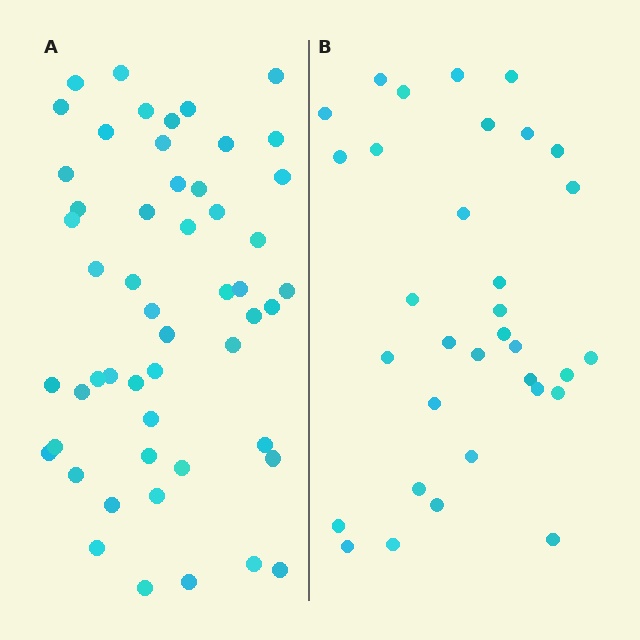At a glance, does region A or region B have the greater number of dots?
Region A (the left region) has more dots.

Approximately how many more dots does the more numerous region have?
Region A has approximately 20 more dots than region B.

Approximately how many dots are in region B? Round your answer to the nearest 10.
About 30 dots. (The exact count is 33, which rounds to 30.)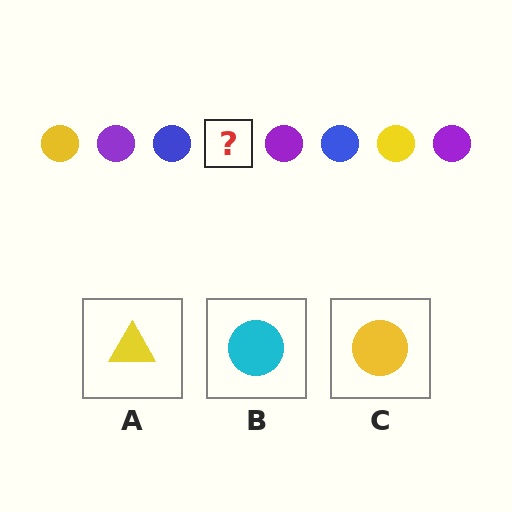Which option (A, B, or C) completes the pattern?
C.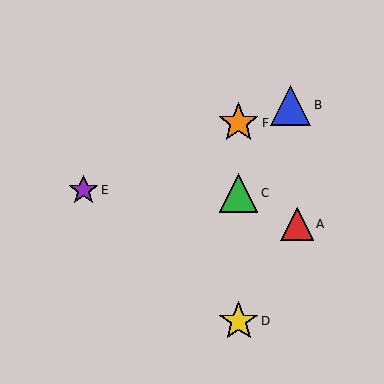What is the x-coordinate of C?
Object C is at x≈239.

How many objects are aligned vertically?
3 objects (C, D, F) are aligned vertically.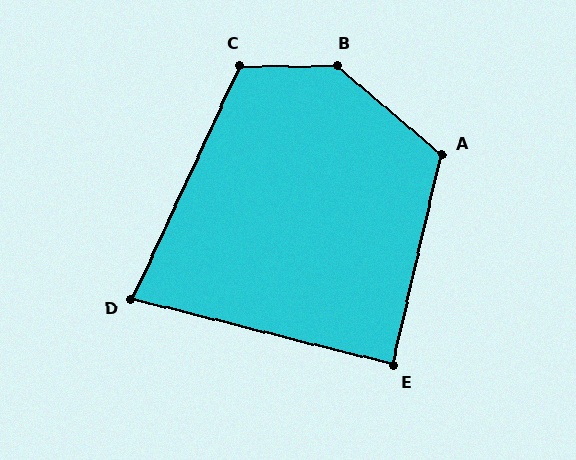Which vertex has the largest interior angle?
B, at approximately 140 degrees.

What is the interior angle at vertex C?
Approximately 115 degrees (obtuse).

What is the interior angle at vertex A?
Approximately 117 degrees (obtuse).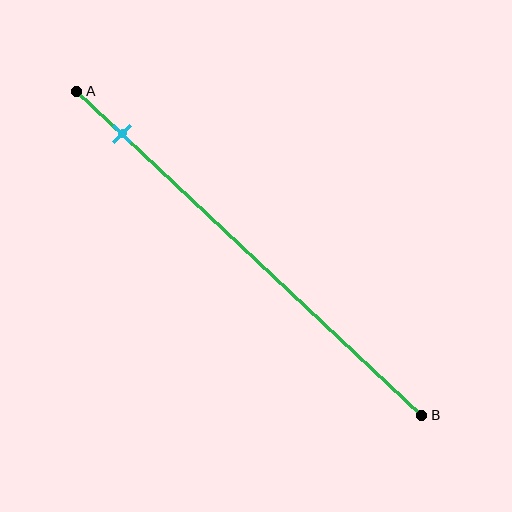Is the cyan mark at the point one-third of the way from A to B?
No, the mark is at about 15% from A, not at the 33% one-third point.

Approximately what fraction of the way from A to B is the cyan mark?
The cyan mark is approximately 15% of the way from A to B.